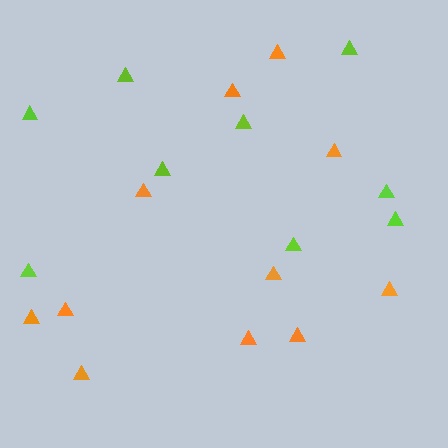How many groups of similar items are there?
There are 2 groups: one group of orange triangles (11) and one group of lime triangles (9).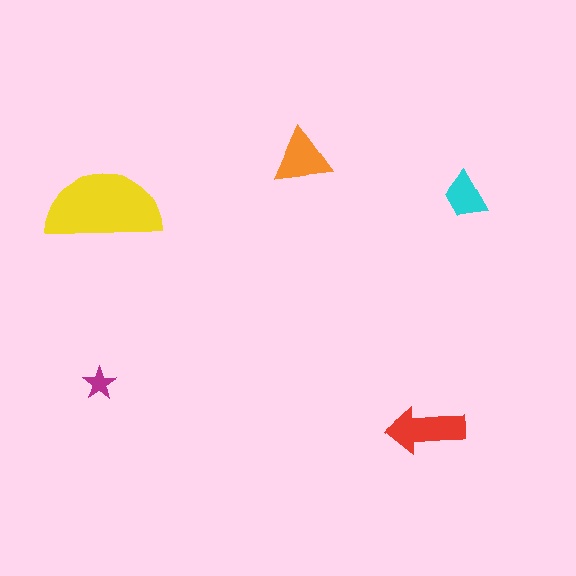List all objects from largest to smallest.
The yellow semicircle, the red arrow, the orange triangle, the cyan trapezoid, the magenta star.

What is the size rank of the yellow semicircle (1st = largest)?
1st.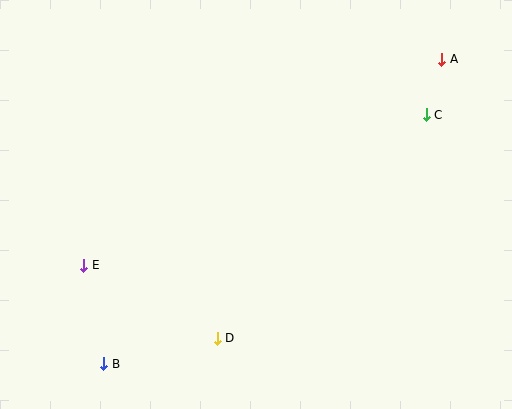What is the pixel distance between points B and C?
The distance between B and C is 408 pixels.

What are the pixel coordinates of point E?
Point E is at (84, 265).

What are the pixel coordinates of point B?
Point B is at (104, 364).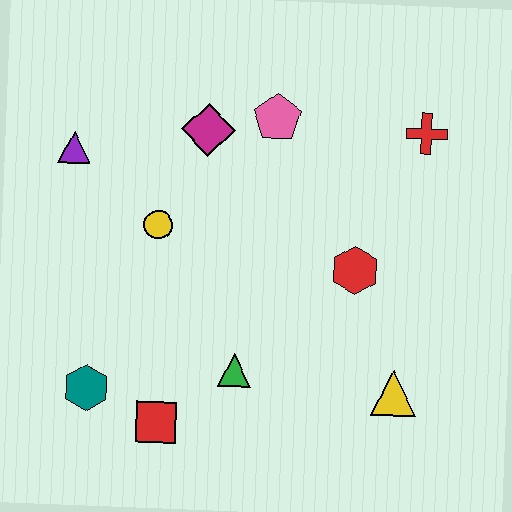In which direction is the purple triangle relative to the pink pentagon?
The purple triangle is to the left of the pink pentagon.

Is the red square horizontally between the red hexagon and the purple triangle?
Yes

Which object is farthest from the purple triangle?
The yellow triangle is farthest from the purple triangle.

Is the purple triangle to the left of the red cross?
Yes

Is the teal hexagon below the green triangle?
Yes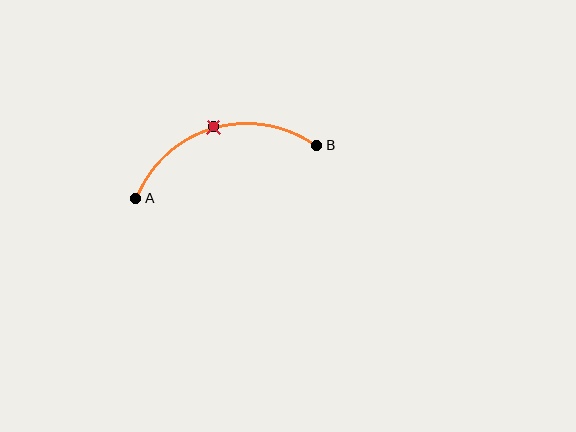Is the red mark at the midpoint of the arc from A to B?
Yes. The red mark lies on the arc at equal arc-length from both A and B — it is the arc midpoint.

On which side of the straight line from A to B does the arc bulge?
The arc bulges above the straight line connecting A and B.